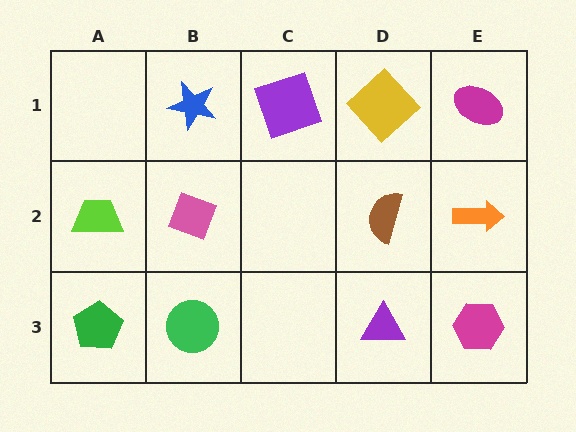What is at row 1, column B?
A blue star.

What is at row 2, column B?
A pink diamond.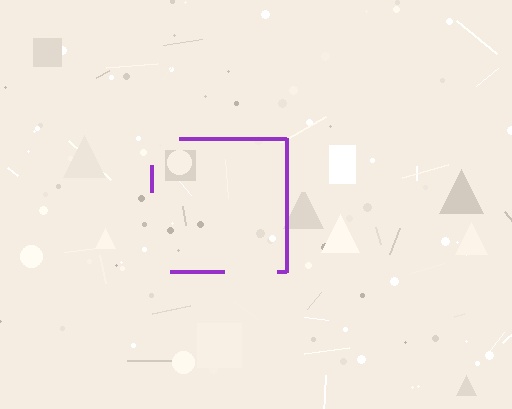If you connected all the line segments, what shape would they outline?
They would outline a square.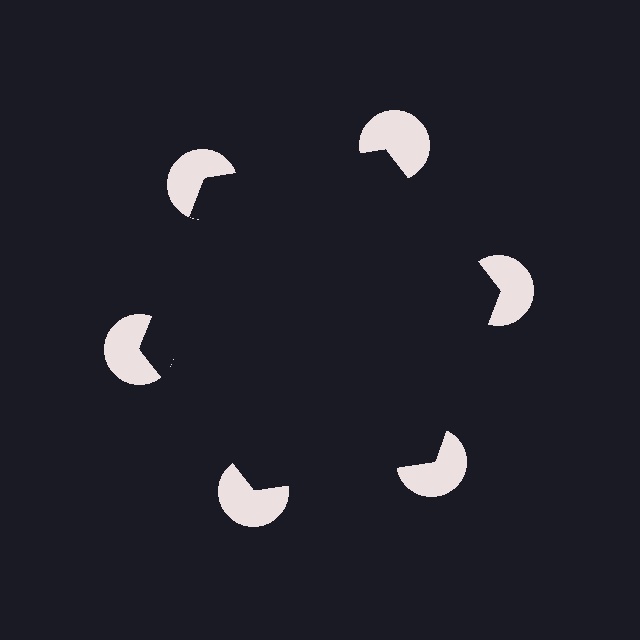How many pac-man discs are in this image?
There are 6 — one at each vertex of the illusory hexagon.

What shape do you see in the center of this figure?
An illusory hexagon — its edges are inferred from the aligned wedge cuts in the pac-man discs, not physically drawn.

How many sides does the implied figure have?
6 sides.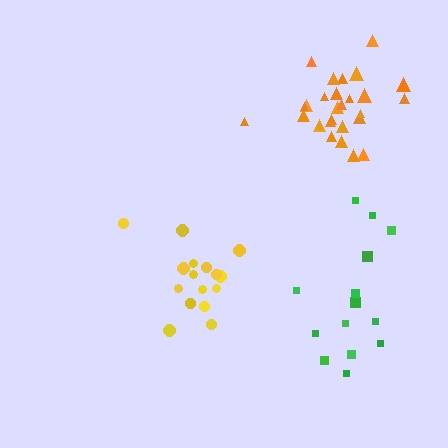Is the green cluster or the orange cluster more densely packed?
Orange.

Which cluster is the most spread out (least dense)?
Green.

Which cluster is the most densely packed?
Orange.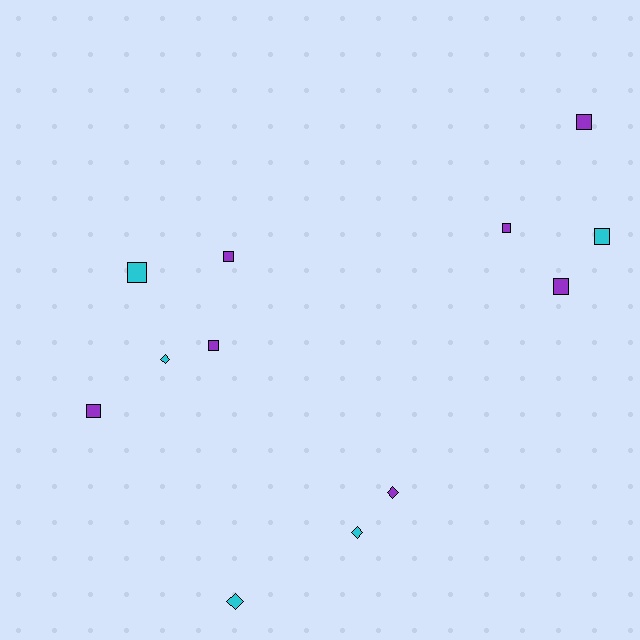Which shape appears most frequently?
Square, with 8 objects.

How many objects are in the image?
There are 12 objects.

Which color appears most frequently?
Purple, with 7 objects.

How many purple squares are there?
There are 6 purple squares.